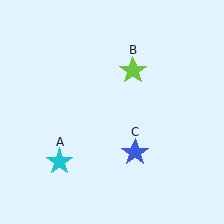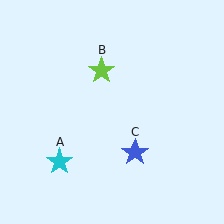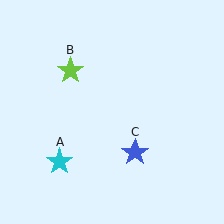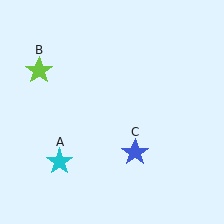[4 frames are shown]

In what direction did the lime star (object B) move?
The lime star (object B) moved left.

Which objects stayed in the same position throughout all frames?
Cyan star (object A) and blue star (object C) remained stationary.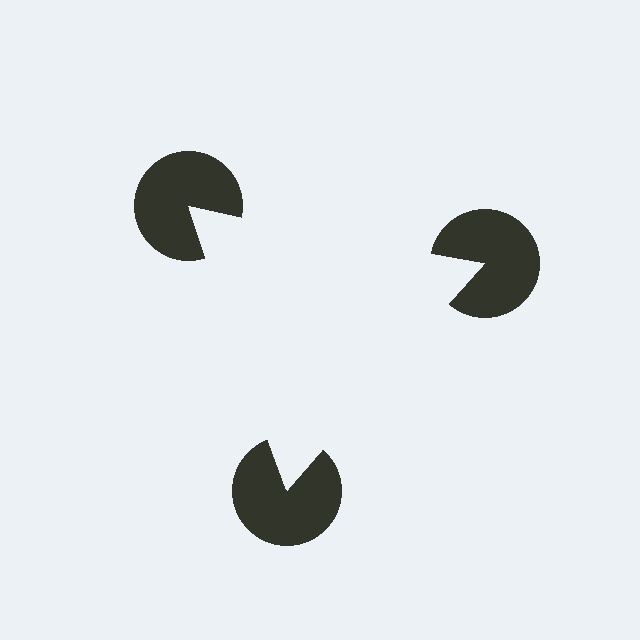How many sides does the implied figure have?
3 sides.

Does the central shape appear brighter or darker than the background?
It typically appears slightly brighter than the background, even though no actual brightness change is drawn.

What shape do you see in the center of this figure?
An illusory triangle — its edges are inferred from the aligned wedge cuts in the pac-man discs, not physically drawn.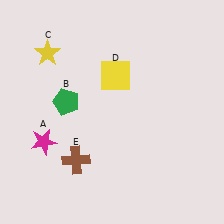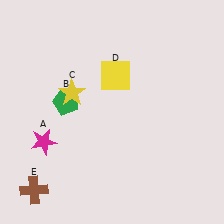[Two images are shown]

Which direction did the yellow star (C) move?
The yellow star (C) moved down.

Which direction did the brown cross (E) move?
The brown cross (E) moved left.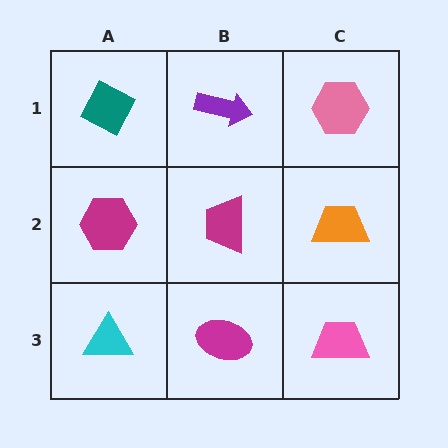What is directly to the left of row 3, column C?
A magenta ellipse.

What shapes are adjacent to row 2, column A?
A teal diamond (row 1, column A), a cyan triangle (row 3, column A), a magenta trapezoid (row 2, column B).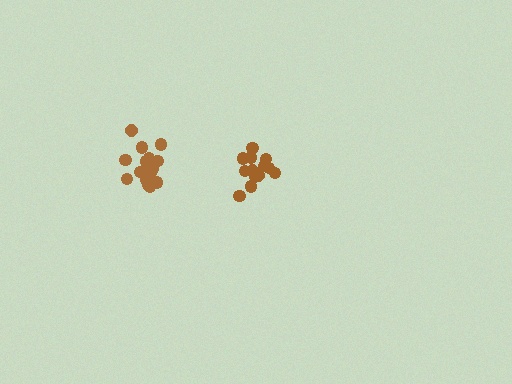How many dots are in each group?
Group 1: 16 dots, Group 2: 15 dots (31 total).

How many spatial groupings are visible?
There are 2 spatial groupings.